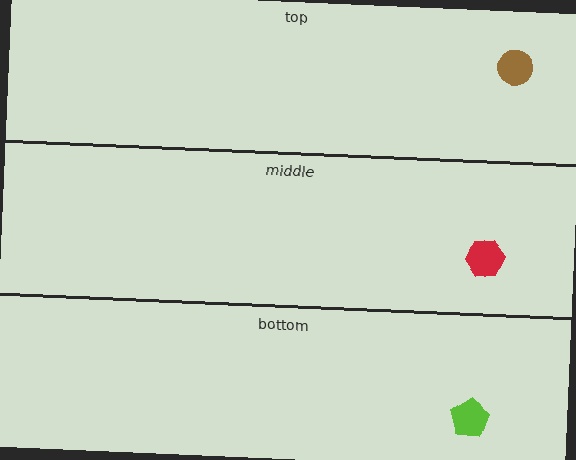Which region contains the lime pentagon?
The bottom region.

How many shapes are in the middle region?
1.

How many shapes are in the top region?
1.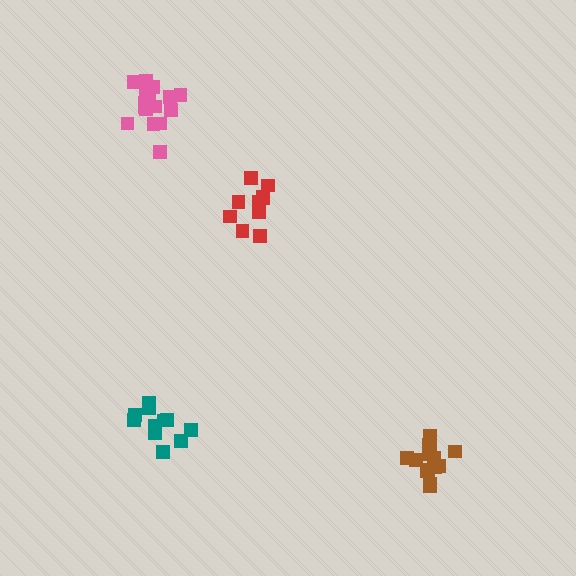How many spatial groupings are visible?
There are 4 spatial groupings.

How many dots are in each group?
Group 1: 10 dots, Group 2: 11 dots, Group 3: 15 dots, Group 4: 16 dots (52 total).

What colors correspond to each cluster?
The clusters are colored: red, teal, brown, pink.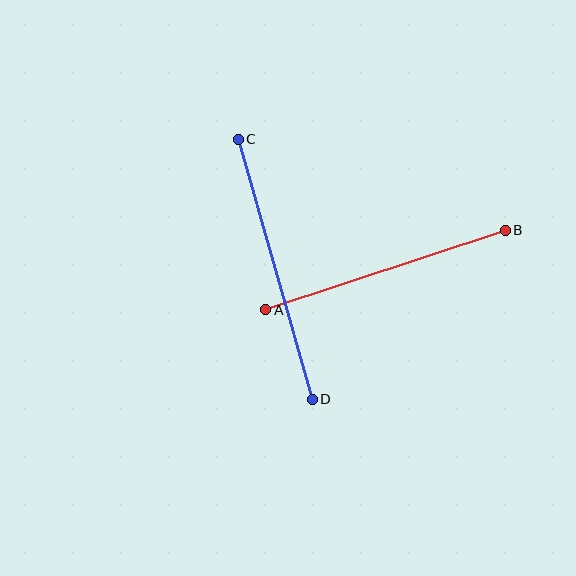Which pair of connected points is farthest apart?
Points C and D are farthest apart.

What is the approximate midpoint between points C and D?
The midpoint is at approximately (275, 269) pixels.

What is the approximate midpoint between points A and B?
The midpoint is at approximately (385, 270) pixels.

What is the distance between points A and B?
The distance is approximately 253 pixels.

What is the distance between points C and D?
The distance is approximately 270 pixels.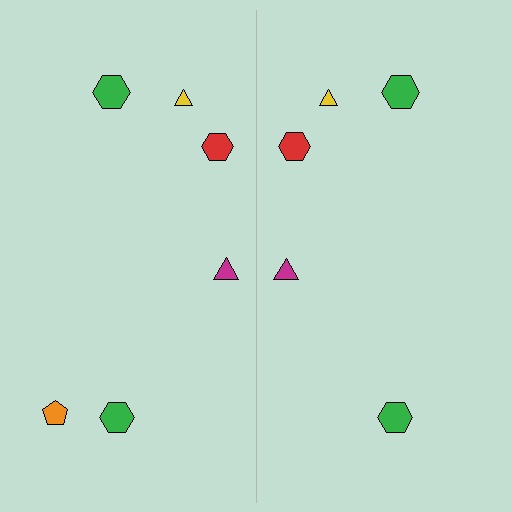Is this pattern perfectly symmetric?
No, the pattern is not perfectly symmetric. A orange pentagon is missing from the right side.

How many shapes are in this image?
There are 11 shapes in this image.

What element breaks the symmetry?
A orange pentagon is missing from the right side.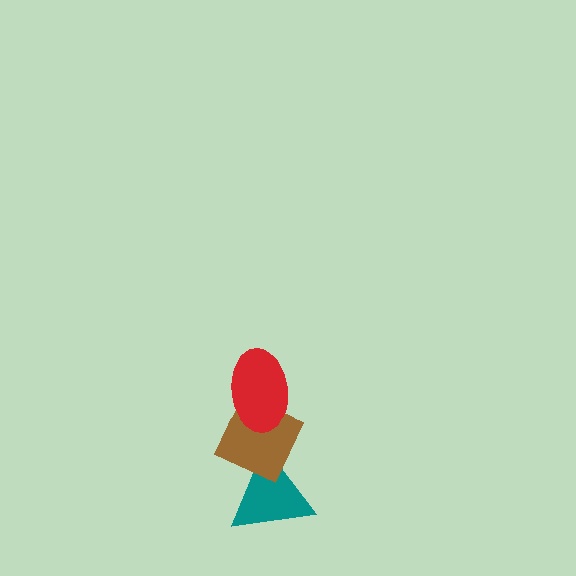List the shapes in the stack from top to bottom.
From top to bottom: the red ellipse, the brown diamond, the teal triangle.